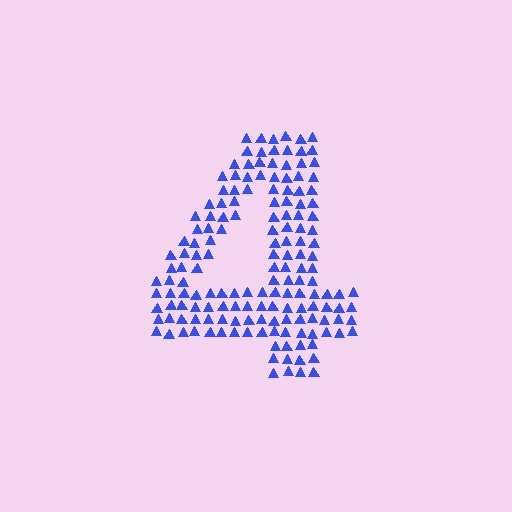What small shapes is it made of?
It is made of small triangles.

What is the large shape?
The large shape is the digit 4.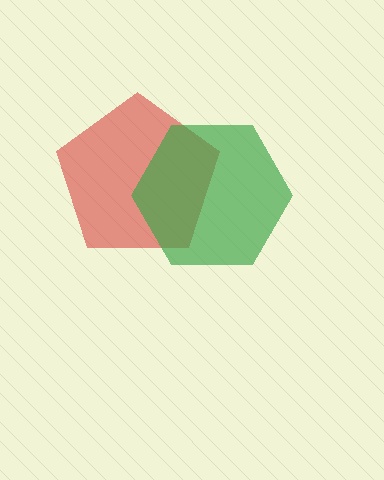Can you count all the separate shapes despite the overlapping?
Yes, there are 2 separate shapes.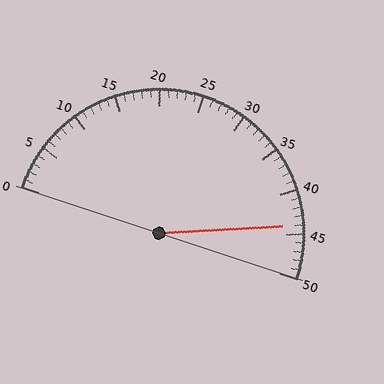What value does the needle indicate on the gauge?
The needle indicates approximately 44.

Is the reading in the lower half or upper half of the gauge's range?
The reading is in the upper half of the range (0 to 50).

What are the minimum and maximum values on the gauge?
The gauge ranges from 0 to 50.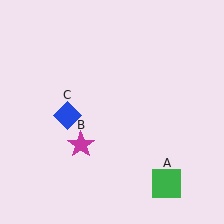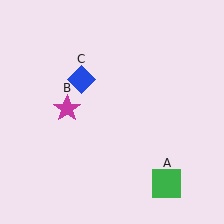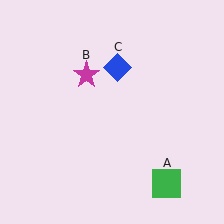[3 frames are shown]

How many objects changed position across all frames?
2 objects changed position: magenta star (object B), blue diamond (object C).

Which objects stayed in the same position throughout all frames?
Green square (object A) remained stationary.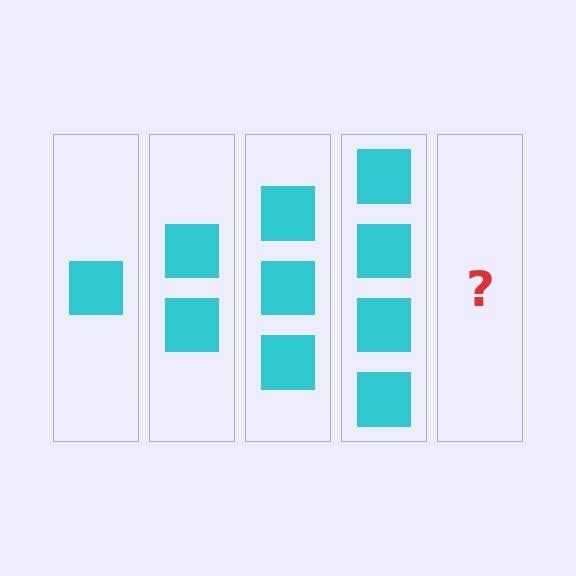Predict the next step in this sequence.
The next step is 5 squares.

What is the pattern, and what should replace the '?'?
The pattern is that each step adds one more square. The '?' should be 5 squares.